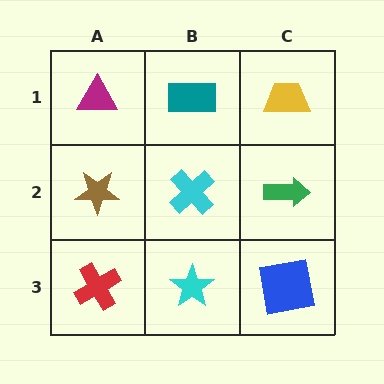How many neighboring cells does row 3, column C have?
2.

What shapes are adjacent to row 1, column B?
A cyan cross (row 2, column B), a magenta triangle (row 1, column A), a yellow trapezoid (row 1, column C).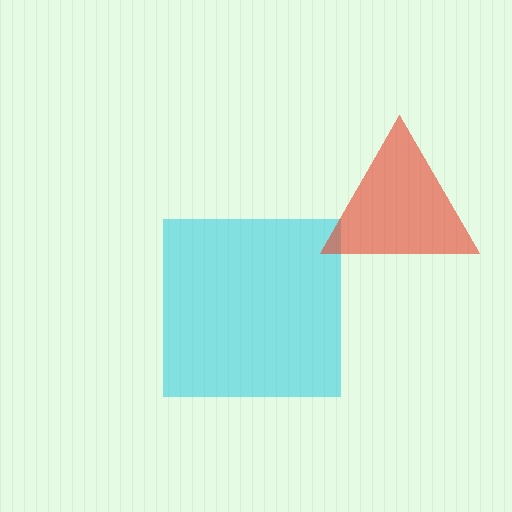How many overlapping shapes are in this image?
There are 2 overlapping shapes in the image.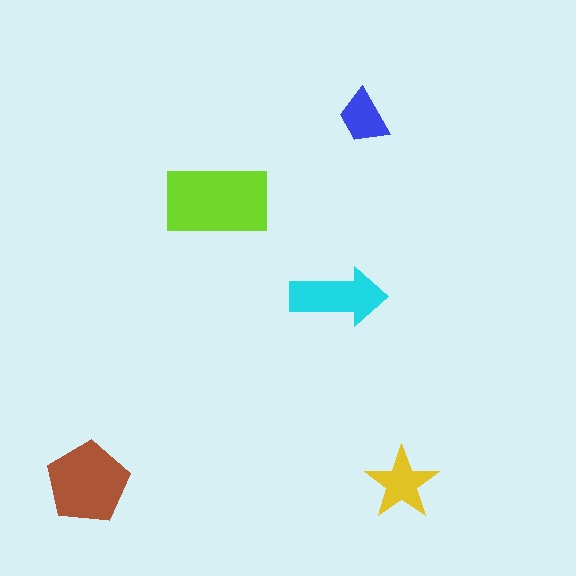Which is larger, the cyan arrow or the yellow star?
The cyan arrow.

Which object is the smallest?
The blue trapezoid.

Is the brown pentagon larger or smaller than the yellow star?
Larger.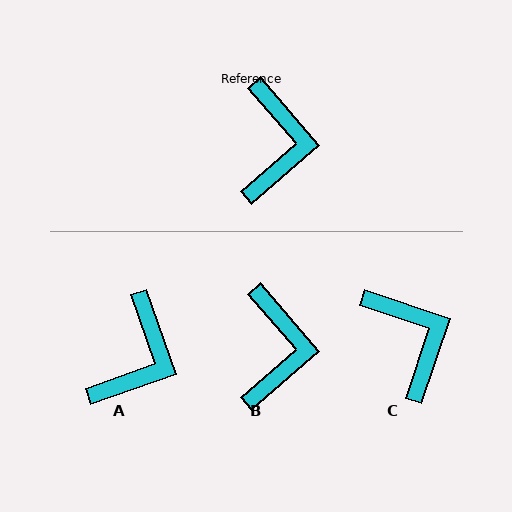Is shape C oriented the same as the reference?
No, it is off by about 31 degrees.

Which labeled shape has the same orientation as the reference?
B.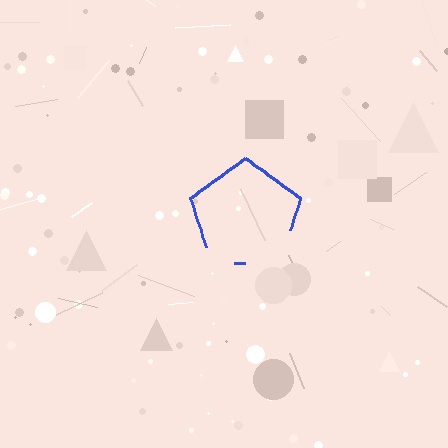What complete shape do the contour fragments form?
The contour fragments form a pentagon.